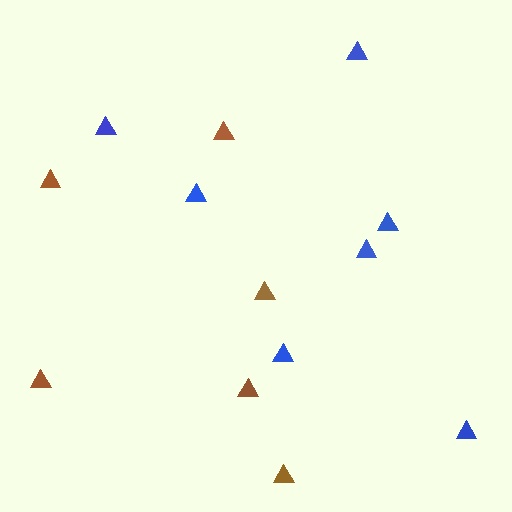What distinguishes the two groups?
There are 2 groups: one group of blue triangles (7) and one group of brown triangles (6).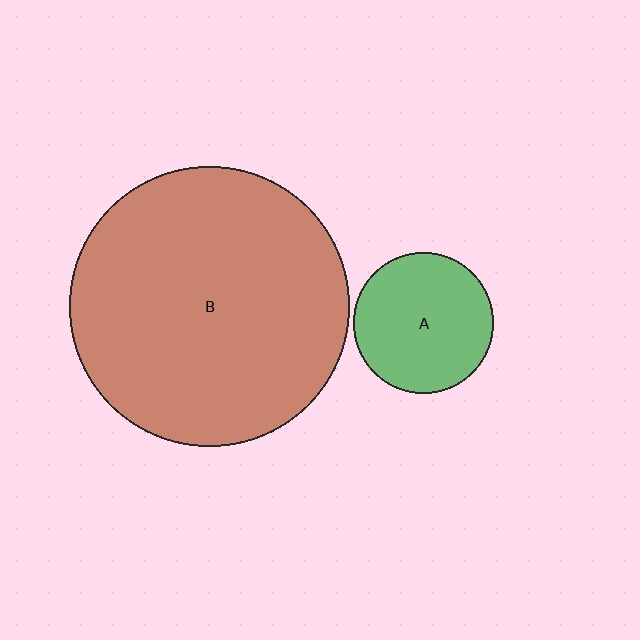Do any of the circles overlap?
No, none of the circles overlap.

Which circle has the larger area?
Circle B (brown).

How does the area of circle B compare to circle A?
Approximately 4.0 times.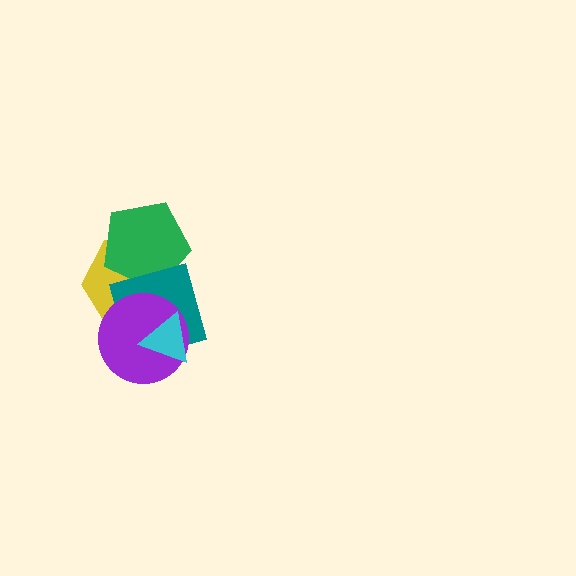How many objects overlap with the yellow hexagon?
4 objects overlap with the yellow hexagon.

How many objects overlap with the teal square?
4 objects overlap with the teal square.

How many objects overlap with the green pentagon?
2 objects overlap with the green pentagon.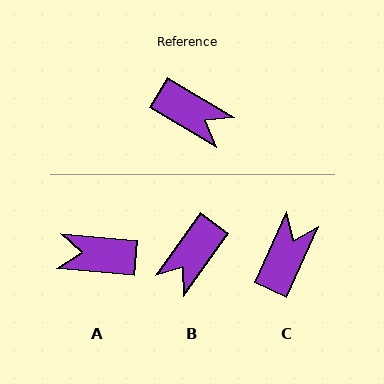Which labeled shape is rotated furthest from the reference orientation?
A, about 154 degrees away.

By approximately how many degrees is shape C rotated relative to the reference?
Approximately 97 degrees counter-clockwise.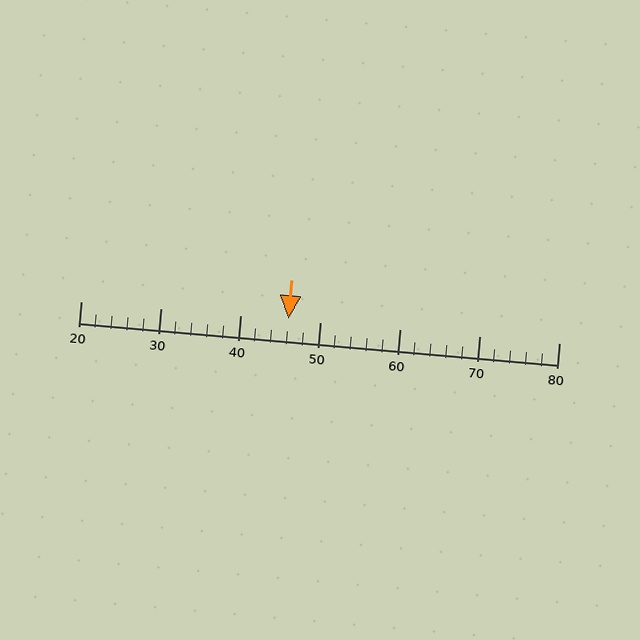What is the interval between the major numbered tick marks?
The major tick marks are spaced 10 units apart.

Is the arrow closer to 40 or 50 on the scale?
The arrow is closer to 50.